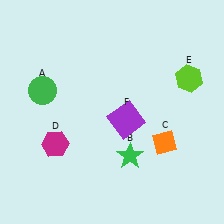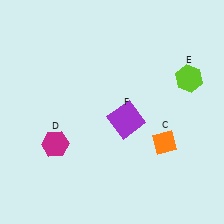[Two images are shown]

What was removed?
The green star (B), the green circle (A) were removed in Image 2.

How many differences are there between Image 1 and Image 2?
There are 2 differences between the two images.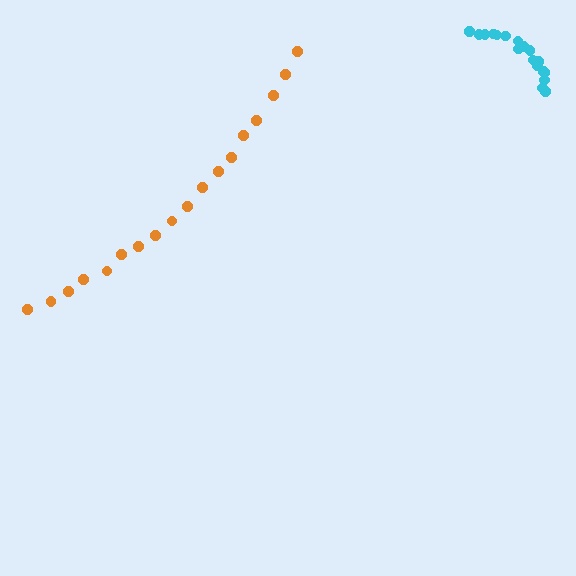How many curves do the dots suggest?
There are 2 distinct paths.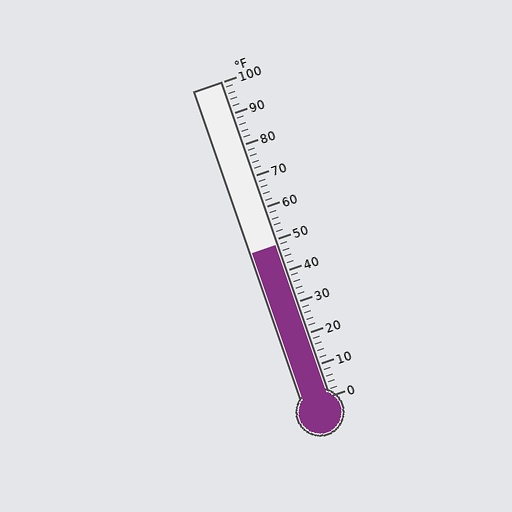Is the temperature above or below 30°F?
The temperature is above 30°F.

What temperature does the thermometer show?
The thermometer shows approximately 48°F.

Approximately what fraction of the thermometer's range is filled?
The thermometer is filled to approximately 50% of its range.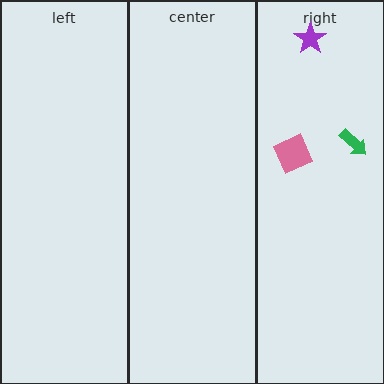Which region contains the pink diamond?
The right region.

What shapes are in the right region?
The pink diamond, the green arrow, the purple star.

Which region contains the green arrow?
The right region.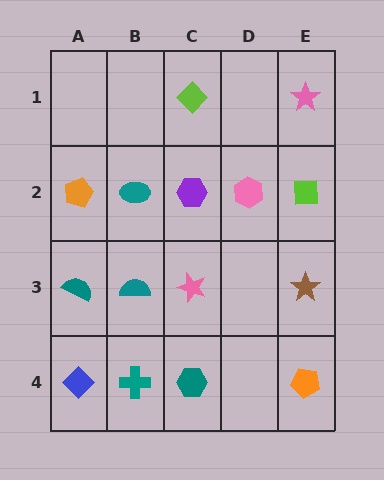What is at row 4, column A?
A blue diamond.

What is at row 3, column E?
A brown star.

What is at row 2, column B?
A teal ellipse.